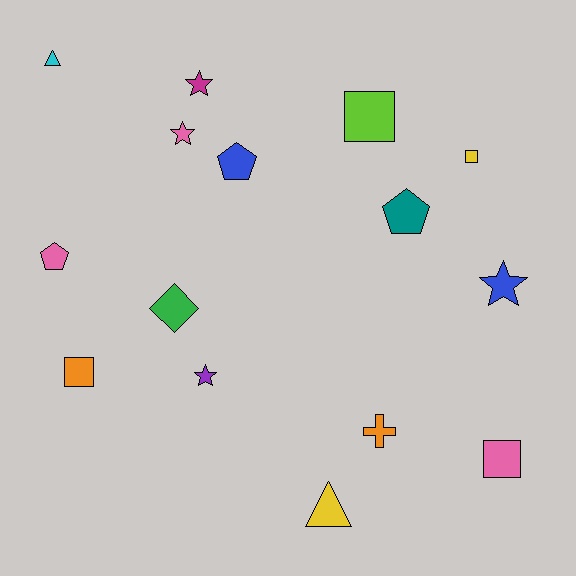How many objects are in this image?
There are 15 objects.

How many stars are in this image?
There are 4 stars.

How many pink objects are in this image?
There are 3 pink objects.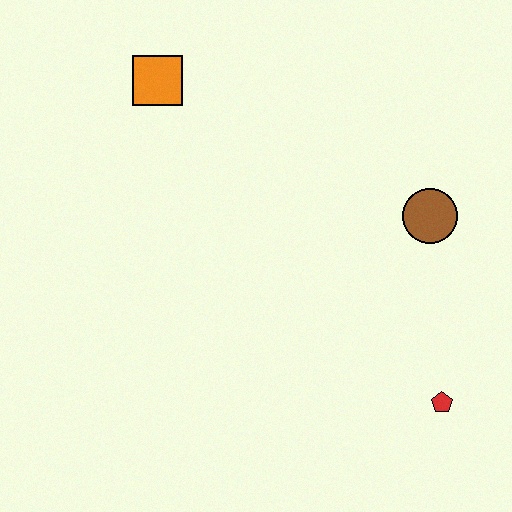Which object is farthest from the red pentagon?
The orange square is farthest from the red pentagon.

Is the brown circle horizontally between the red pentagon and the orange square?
Yes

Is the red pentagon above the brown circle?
No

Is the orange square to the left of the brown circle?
Yes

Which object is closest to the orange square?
The brown circle is closest to the orange square.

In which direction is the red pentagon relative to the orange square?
The red pentagon is below the orange square.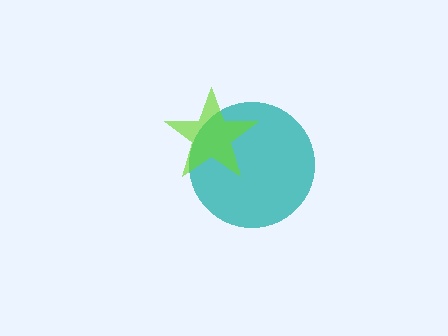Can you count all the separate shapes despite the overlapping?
Yes, there are 2 separate shapes.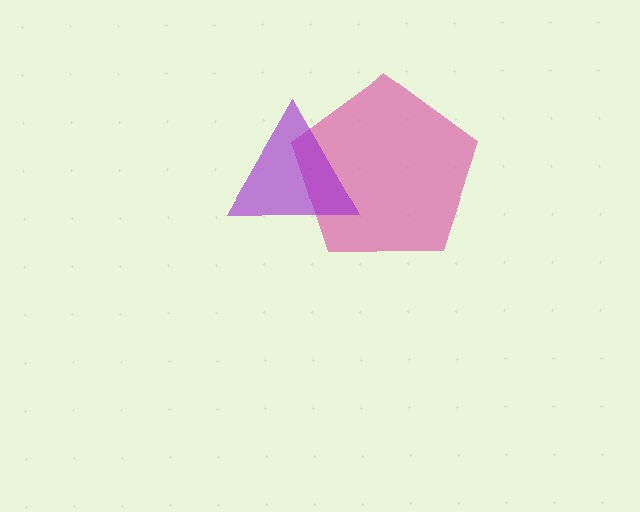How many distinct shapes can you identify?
There are 2 distinct shapes: a magenta pentagon, a purple triangle.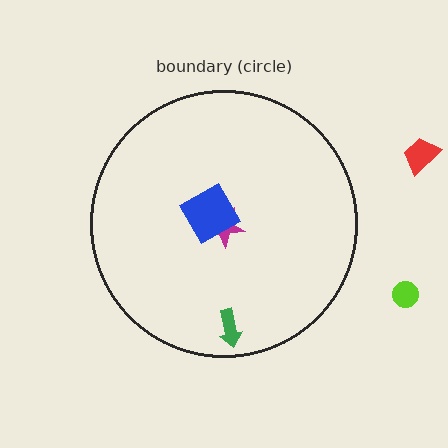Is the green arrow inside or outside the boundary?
Inside.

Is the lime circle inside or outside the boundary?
Outside.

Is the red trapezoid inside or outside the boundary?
Outside.